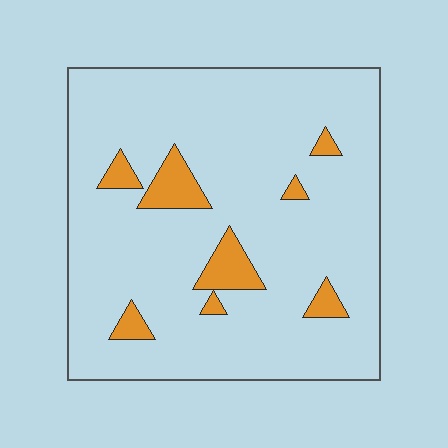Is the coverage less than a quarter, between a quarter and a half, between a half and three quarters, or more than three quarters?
Less than a quarter.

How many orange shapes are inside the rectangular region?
8.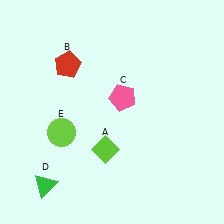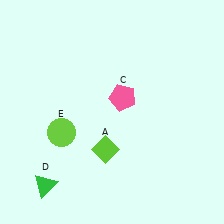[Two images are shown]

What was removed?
The red pentagon (B) was removed in Image 2.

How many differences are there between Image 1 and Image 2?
There is 1 difference between the two images.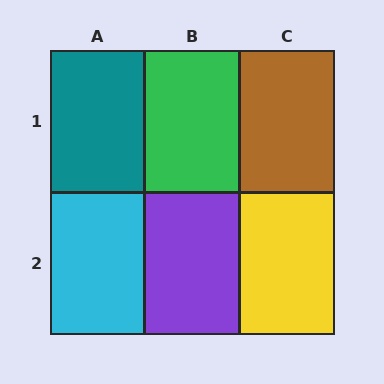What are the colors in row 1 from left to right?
Teal, green, brown.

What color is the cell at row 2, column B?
Purple.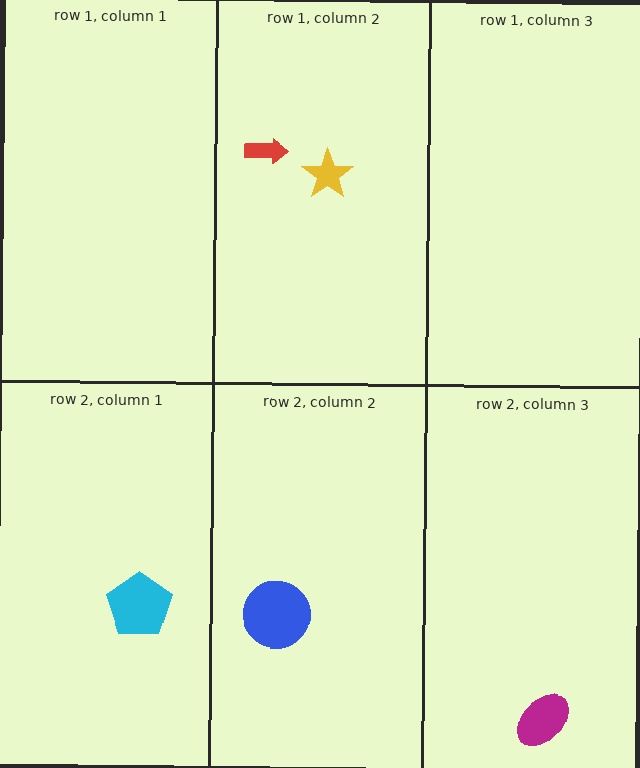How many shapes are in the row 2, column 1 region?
1.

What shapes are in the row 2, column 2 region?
The blue circle.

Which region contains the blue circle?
The row 2, column 2 region.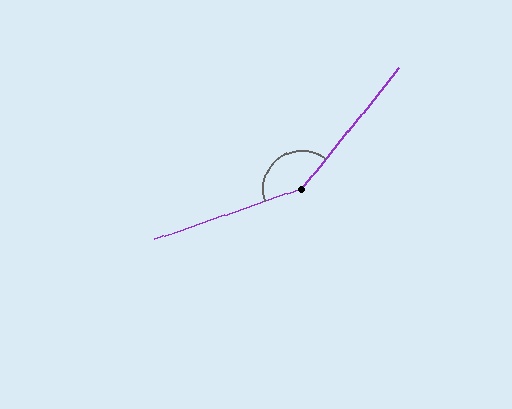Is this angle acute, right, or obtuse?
It is obtuse.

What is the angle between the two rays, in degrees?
Approximately 148 degrees.